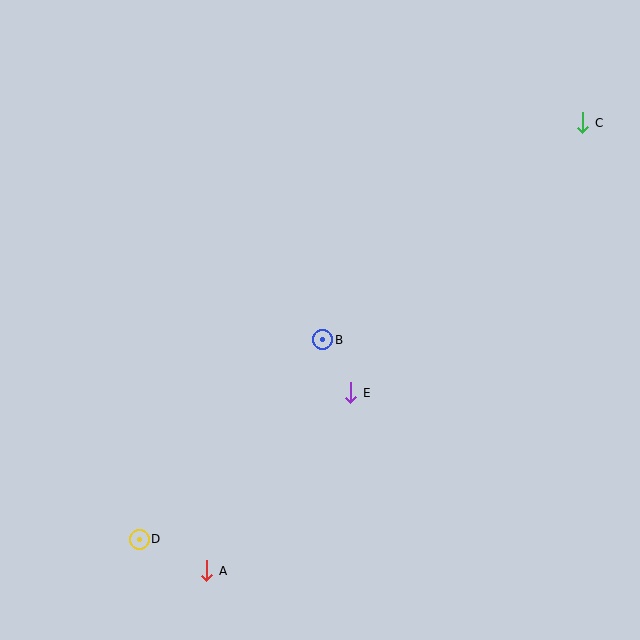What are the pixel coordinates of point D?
Point D is at (139, 539).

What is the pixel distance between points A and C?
The distance between A and C is 585 pixels.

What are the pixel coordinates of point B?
Point B is at (323, 340).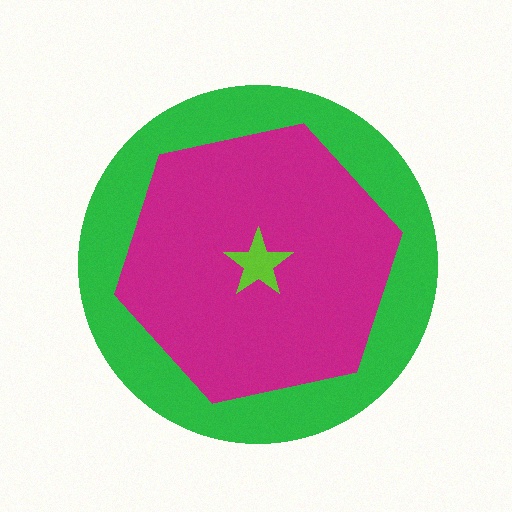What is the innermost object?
The lime star.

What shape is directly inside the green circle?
The magenta hexagon.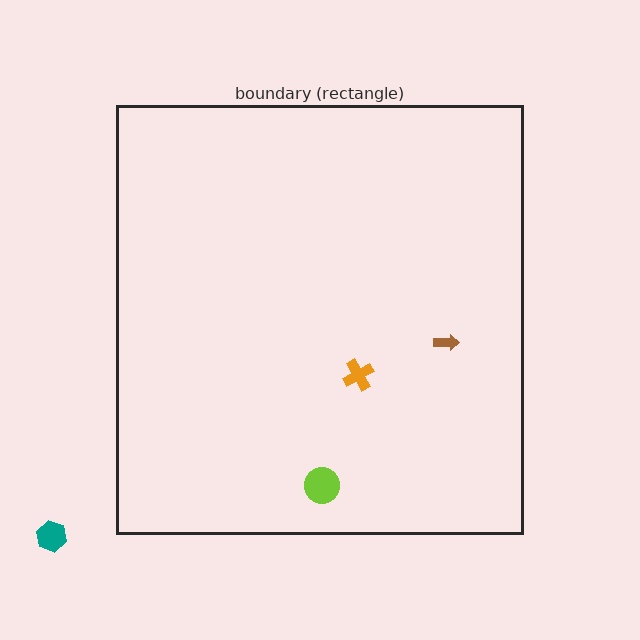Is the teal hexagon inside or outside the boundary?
Outside.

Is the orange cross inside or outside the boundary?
Inside.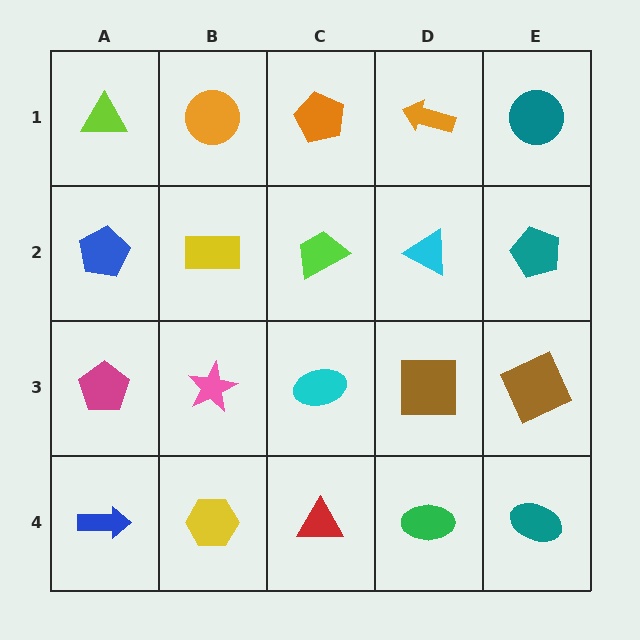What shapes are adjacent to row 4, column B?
A pink star (row 3, column B), a blue arrow (row 4, column A), a red triangle (row 4, column C).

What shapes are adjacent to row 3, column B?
A yellow rectangle (row 2, column B), a yellow hexagon (row 4, column B), a magenta pentagon (row 3, column A), a cyan ellipse (row 3, column C).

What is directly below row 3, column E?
A teal ellipse.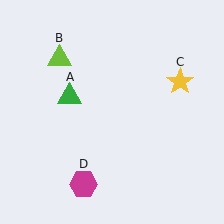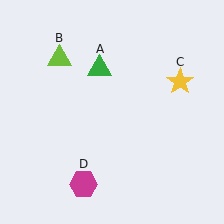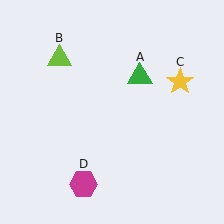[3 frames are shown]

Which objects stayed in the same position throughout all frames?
Lime triangle (object B) and yellow star (object C) and magenta hexagon (object D) remained stationary.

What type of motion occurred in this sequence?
The green triangle (object A) rotated clockwise around the center of the scene.